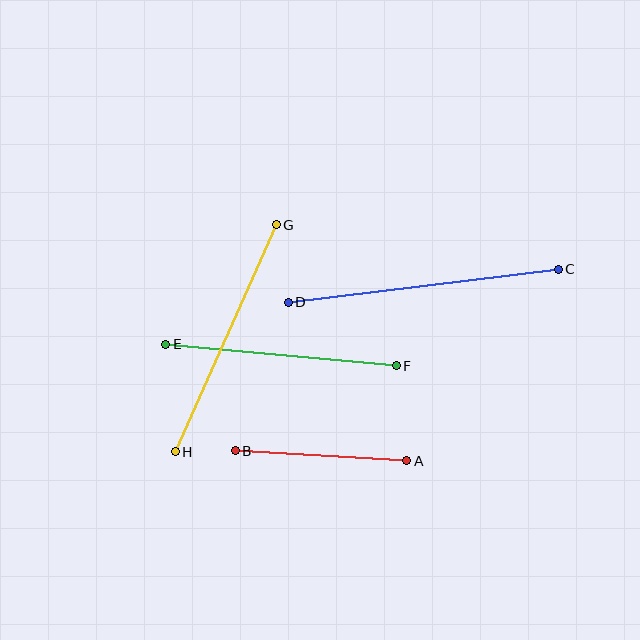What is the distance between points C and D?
The distance is approximately 272 pixels.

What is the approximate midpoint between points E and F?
The midpoint is at approximately (281, 355) pixels.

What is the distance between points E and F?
The distance is approximately 232 pixels.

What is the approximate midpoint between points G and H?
The midpoint is at approximately (226, 338) pixels.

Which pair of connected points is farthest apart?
Points C and D are farthest apart.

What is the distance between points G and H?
The distance is approximately 249 pixels.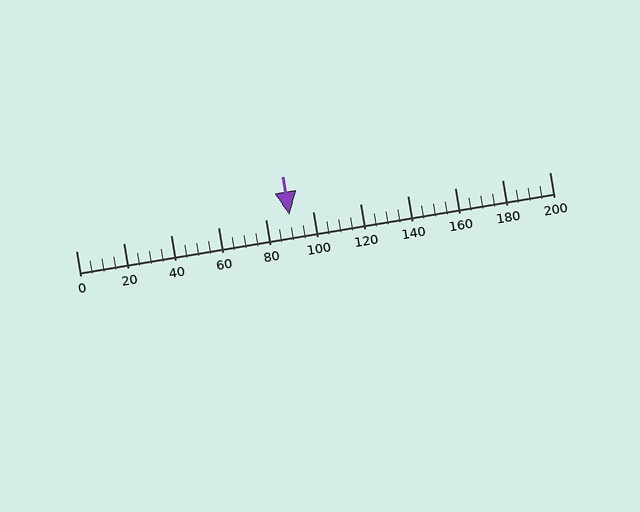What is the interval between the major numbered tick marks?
The major tick marks are spaced 20 units apart.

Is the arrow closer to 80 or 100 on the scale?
The arrow is closer to 100.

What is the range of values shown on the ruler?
The ruler shows values from 0 to 200.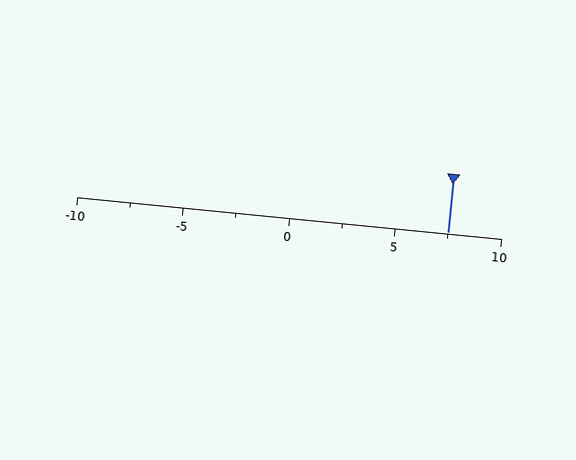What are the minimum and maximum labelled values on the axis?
The axis runs from -10 to 10.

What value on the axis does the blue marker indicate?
The marker indicates approximately 7.5.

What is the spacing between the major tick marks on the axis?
The major ticks are spaced 5 apart.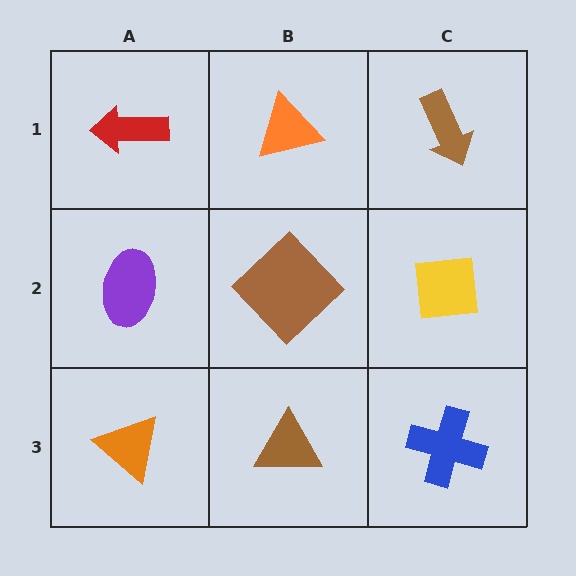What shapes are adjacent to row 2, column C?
A brown arrow (row 1, column C), a blue cross (row 3, column C), a brown diamond (row 2, column B).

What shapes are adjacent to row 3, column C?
A yellow square (row 2, column C), a brown triangle (row 3, column B).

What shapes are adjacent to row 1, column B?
A brown diamond (row 2, column B), a red arrow (row 1, column A), a brown arrow (row 1, column C).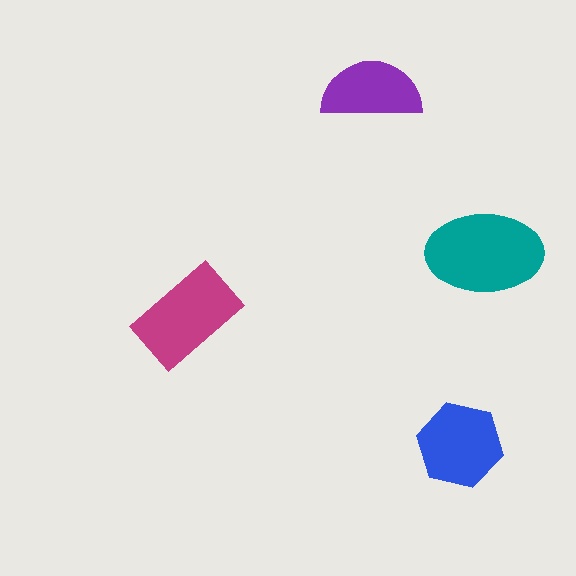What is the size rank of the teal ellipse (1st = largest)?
1st.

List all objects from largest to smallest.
The teal ellipse, the magenta rectangle, the blue hexagon, the purple semicircle.